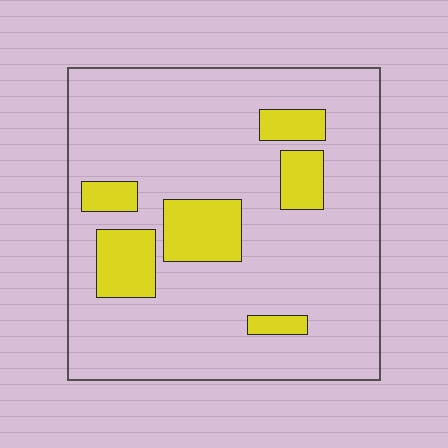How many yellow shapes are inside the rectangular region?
6.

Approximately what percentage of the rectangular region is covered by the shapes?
Approximately 15%.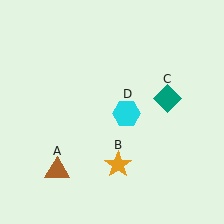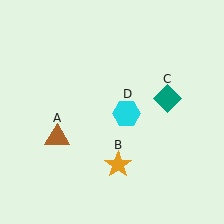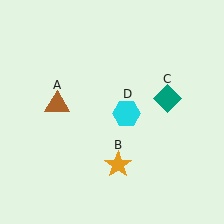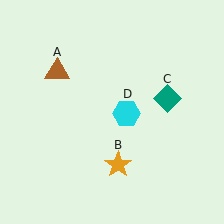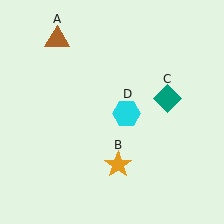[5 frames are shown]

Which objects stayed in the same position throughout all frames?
Orange star (object B) and teal diamond (object C) and cyan hexagon (object D) remained stationary.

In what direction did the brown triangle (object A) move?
The brown triangle (object A) moved up.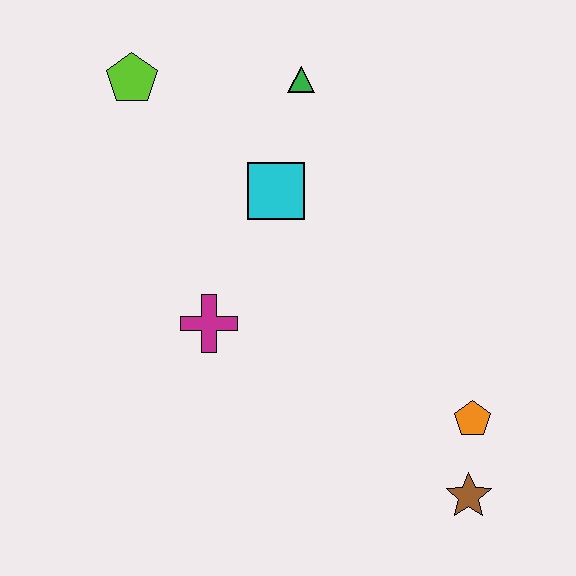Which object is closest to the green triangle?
The cyan square is closest to the green triangle.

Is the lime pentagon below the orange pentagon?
No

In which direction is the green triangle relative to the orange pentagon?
The green triangle is above the orange pentagon.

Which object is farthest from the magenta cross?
The brown star is farthest from the magenta cross.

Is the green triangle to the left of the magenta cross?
No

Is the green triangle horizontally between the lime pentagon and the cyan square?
No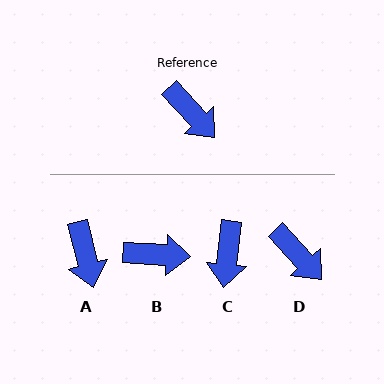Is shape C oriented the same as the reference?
No, it is off by about 49 degrees.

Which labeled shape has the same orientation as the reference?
D.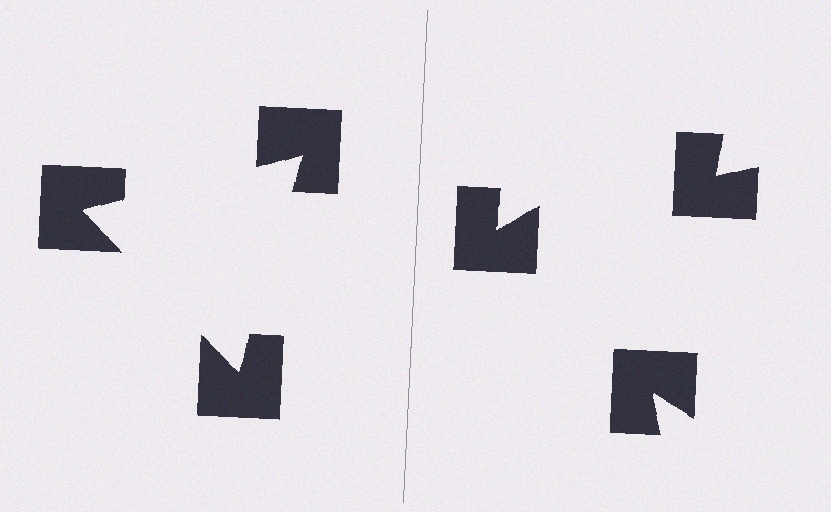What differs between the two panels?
The notched squares are positioned identically on both sides; only the wedge orientations differ. On the left they align to a triangle; on the right they are misaligned.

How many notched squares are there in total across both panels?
6 — 3 on each side.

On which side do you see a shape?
An illusory triangle appears on the left side. On the right side the wedge cuts are rotated, so no coherent shape forms.